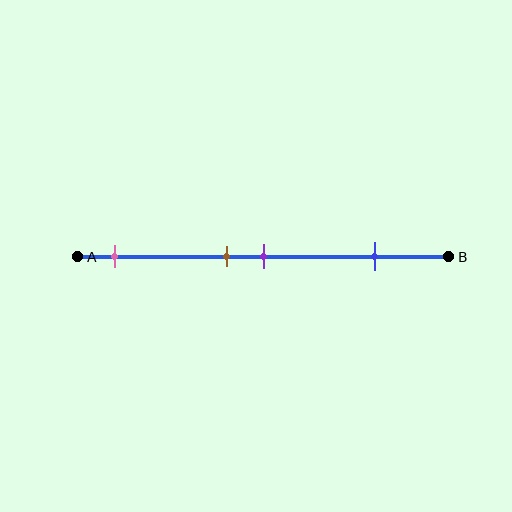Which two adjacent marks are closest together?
The brown and purple marks are the closest adjacent pair.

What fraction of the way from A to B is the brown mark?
The brown mark is approximately 40% (0.4) of the way from A to B.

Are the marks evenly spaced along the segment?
No, the marks are not evenly spaced.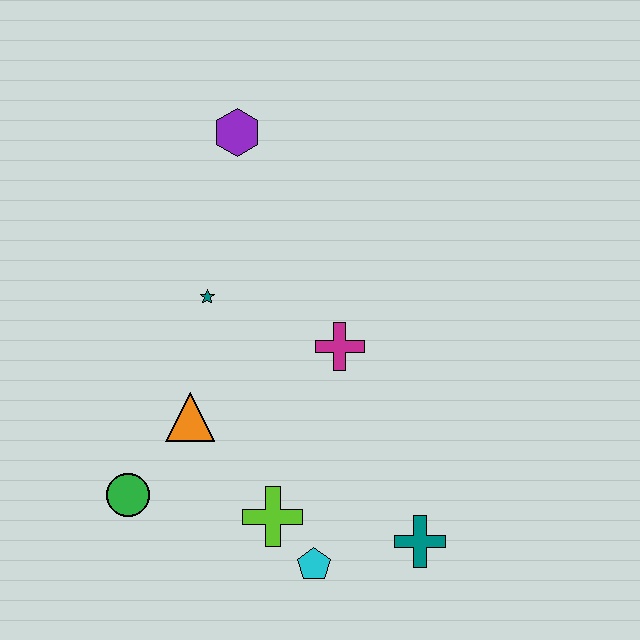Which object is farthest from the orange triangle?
The purple hexagon is farthest from the orange triangle.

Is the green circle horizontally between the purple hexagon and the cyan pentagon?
No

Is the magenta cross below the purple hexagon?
Yes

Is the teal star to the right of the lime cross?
No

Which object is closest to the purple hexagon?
The teal star is closest to the purple hexagon.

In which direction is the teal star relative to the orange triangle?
The teal star is above the orange triangle.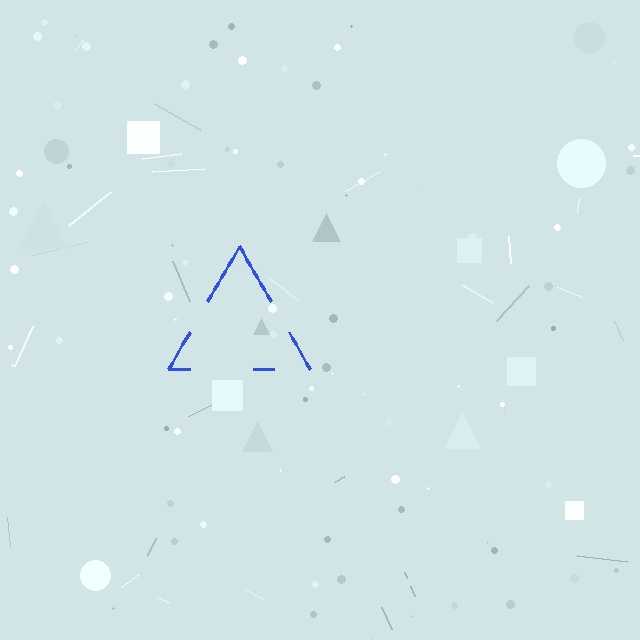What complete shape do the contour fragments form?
The contour fragments form a triangle.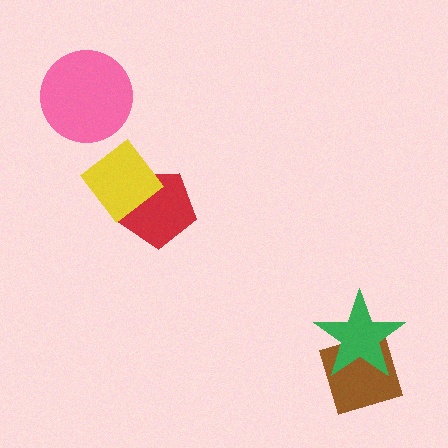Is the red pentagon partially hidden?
Yes, it is partially covered by another shape.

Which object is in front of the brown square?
The green star is in front of the brown square.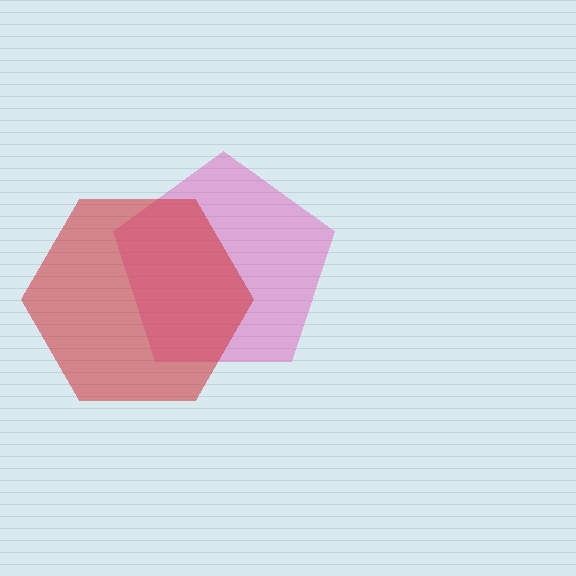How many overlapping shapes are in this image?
There are 2 overlapping shapes in the image.